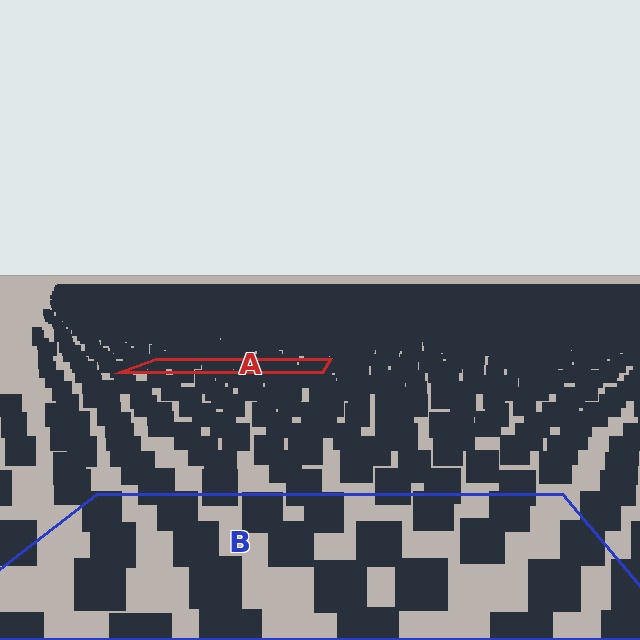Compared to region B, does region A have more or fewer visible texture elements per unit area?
Region A has more texture elements per unit area — they are packed more densely because it is farther away.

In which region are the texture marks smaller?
The texture marks are smaller in region A, because it is farther away.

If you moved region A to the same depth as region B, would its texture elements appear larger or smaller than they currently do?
They would appear larger. At a closer depth, the same texture elements are projected at a bigger on-screen size.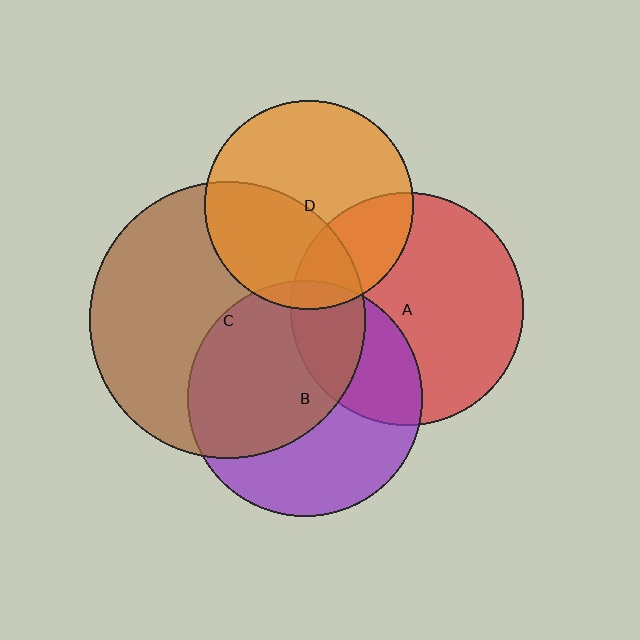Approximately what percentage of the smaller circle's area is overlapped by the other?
Approximately 40%.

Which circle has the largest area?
Circle C (brown).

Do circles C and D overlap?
Yes.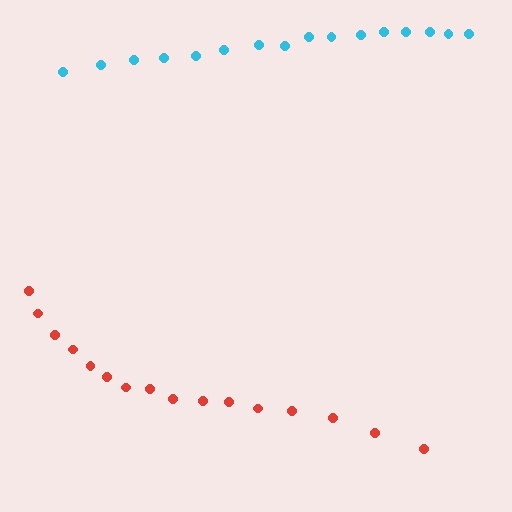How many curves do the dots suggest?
There are 2 distinct paths.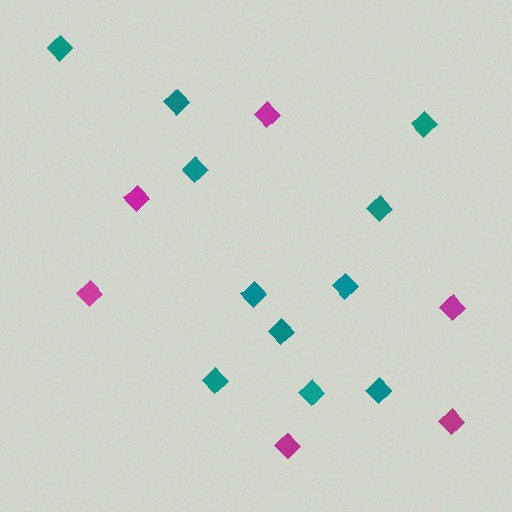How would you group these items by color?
There are 2 groups: one group of teal diamonds (11) and one group of magenta diamonds (6).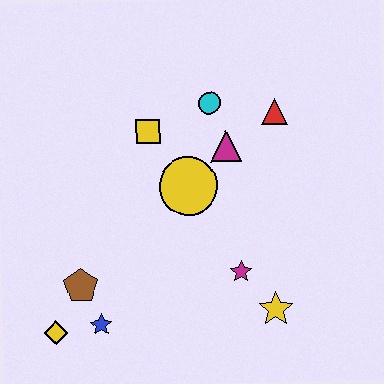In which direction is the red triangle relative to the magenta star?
The red triangle is above the magenta star.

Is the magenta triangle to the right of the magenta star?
No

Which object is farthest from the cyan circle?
The yellow diamond is farthest from the cyan circle.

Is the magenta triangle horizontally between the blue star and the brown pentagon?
No